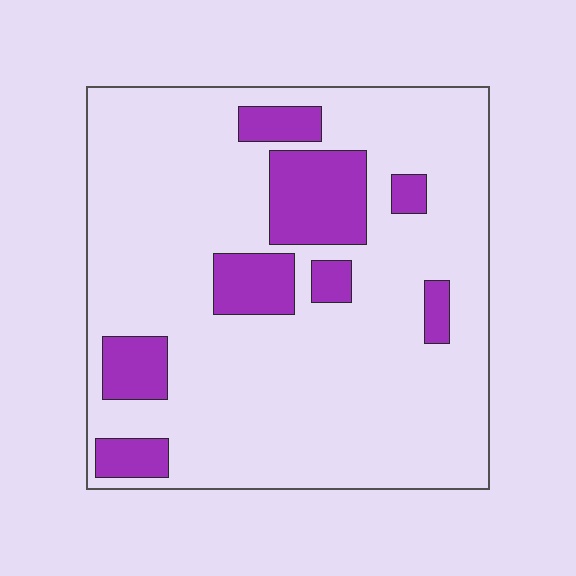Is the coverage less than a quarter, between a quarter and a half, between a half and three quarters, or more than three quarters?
Less than a quarter.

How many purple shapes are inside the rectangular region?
8.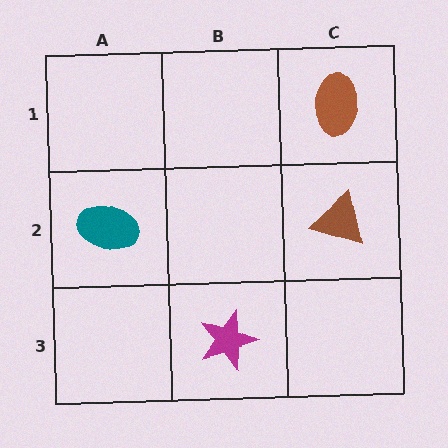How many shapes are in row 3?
1 shape.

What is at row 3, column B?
A magenta star.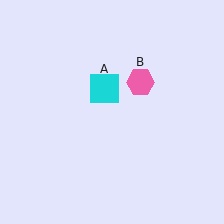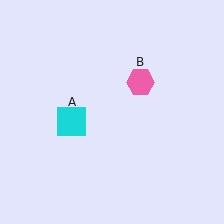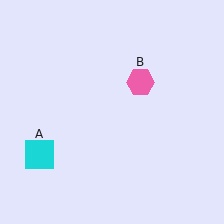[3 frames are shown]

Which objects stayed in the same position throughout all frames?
Pink hexagon (object B) remained stationary.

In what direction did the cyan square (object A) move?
The cyan square (object A) moved down and to the left.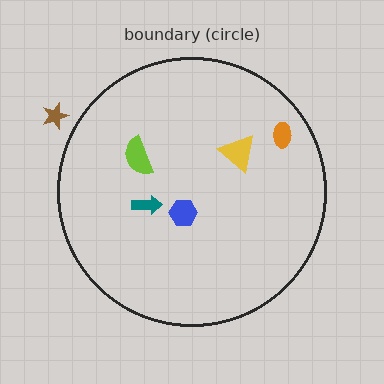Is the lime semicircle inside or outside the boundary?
Inside.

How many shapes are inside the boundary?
5 inside, 1 outside.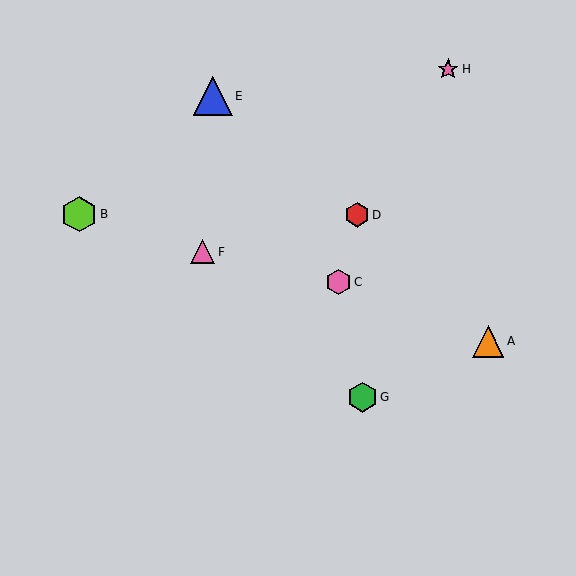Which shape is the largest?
The blue triangle (labeled E) is the largest.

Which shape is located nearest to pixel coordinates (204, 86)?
The blue triangle (labeled E) at (213, 96) is nearest to that location.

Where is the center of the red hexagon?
The center of the red hexagon is at (357, 215).